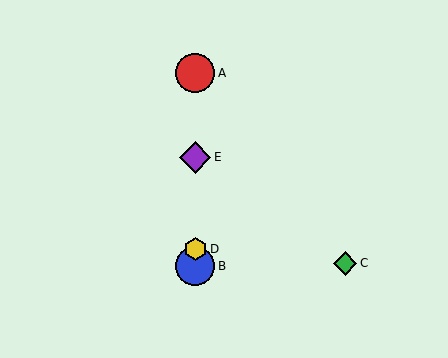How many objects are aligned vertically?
4 objects (A, B, D, E) are aligned vertically.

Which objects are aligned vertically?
Objects A, B, D, E are aligned vertically.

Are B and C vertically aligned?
No, B is at x≈195 and C is at x≈345.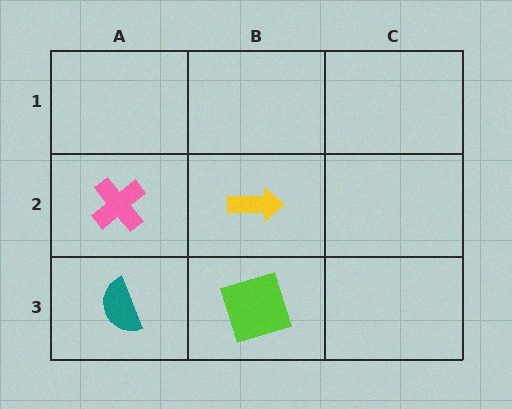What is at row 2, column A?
A pink cross.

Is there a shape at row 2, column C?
No, that cell is empty.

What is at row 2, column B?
A yellow arrow.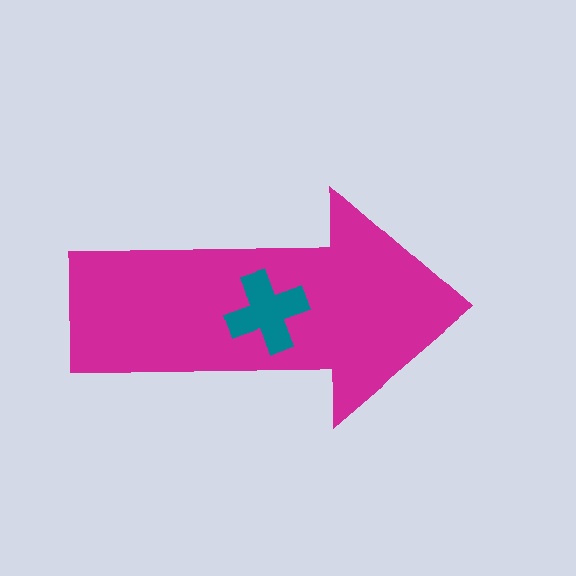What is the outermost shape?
The magenta arrow.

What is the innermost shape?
The teal cross.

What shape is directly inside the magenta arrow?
The teal cross.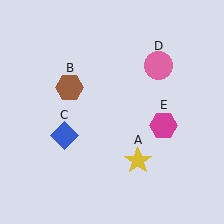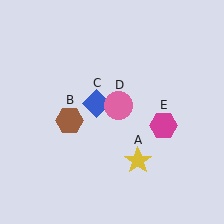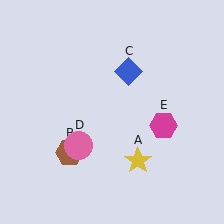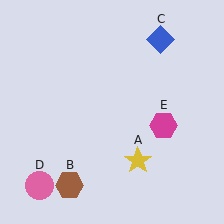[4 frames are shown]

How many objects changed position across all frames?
3 objects changed position: brown hexagon (object B), blue diamond (object C), pink circle (object D).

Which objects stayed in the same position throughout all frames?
Yellow star (object A) and magenta hexagon (object E) remained stationary.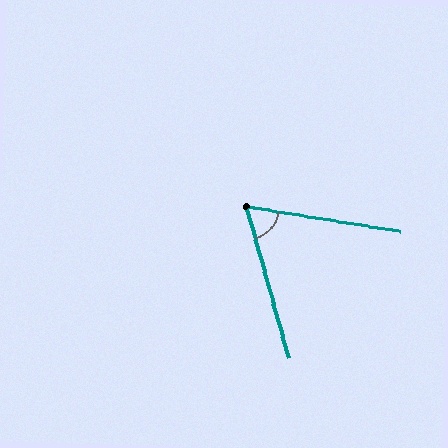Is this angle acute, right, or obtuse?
It is acute.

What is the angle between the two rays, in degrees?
Approximately 65 degrees.